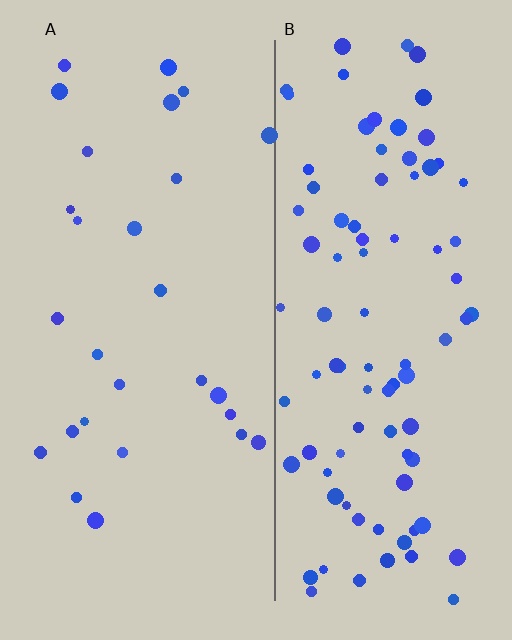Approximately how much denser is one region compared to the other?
Approximately 3.3× — region B over region A.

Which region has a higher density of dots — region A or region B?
B (the right).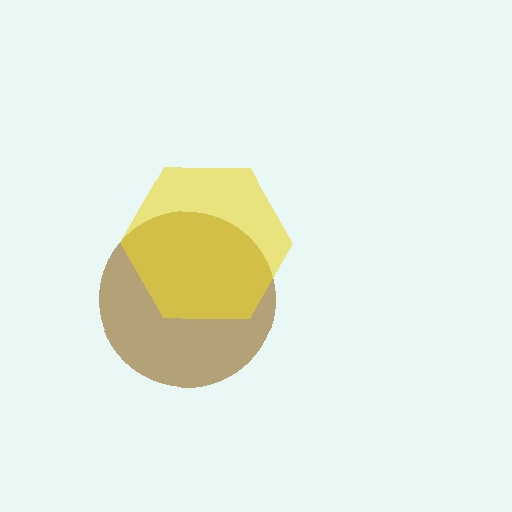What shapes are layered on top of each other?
The layered shapes are: a brown circle, a yellow hexagon.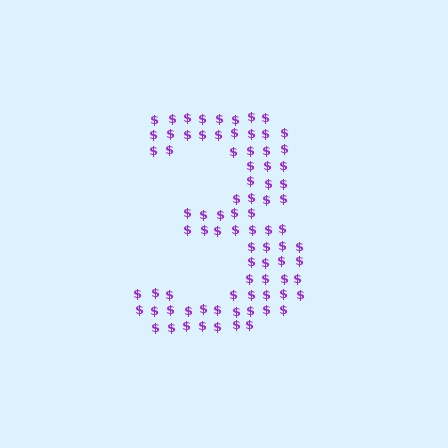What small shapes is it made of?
It is made of small dollar signs.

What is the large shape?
The large shape is the digit 3.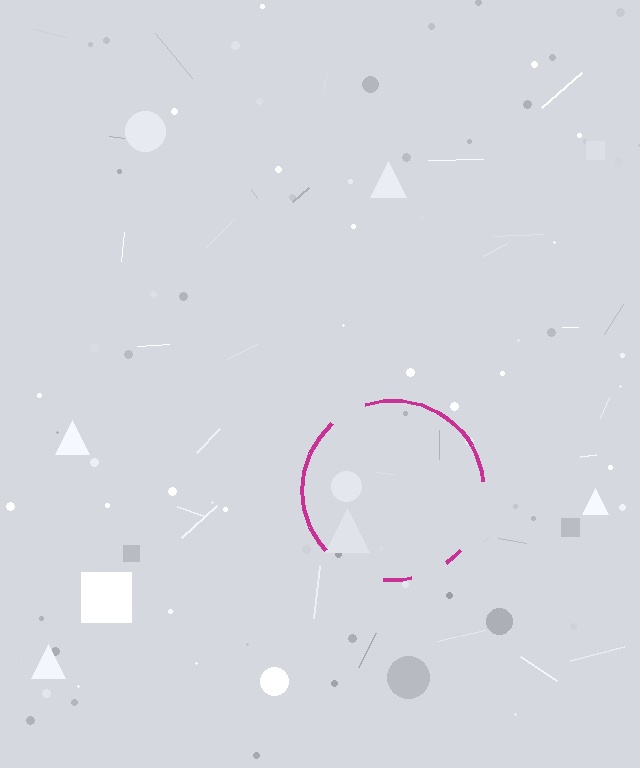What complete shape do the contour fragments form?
The contour fragments form a circle.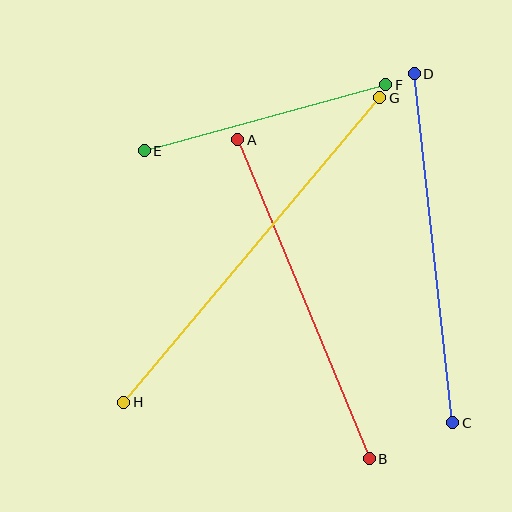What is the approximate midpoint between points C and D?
The midpoint is at approximately (433, 248) pixels.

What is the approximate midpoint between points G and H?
The midpoint is at approximately (252, 250) pixels.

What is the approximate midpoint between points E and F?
The midpoint is at approximately (265, 118) pixels.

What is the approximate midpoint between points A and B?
The midpoint is at approximately (304, 299) pixels.